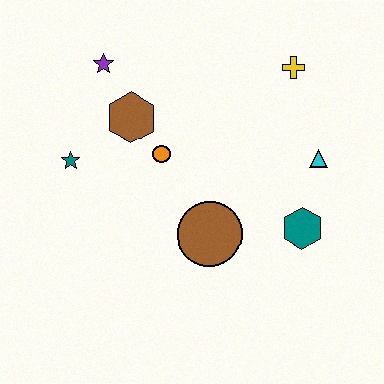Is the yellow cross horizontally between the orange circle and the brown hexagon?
No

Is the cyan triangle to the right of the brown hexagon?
Yes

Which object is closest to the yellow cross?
The cyan triangle is closest to the yellow cross.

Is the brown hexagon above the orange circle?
Yes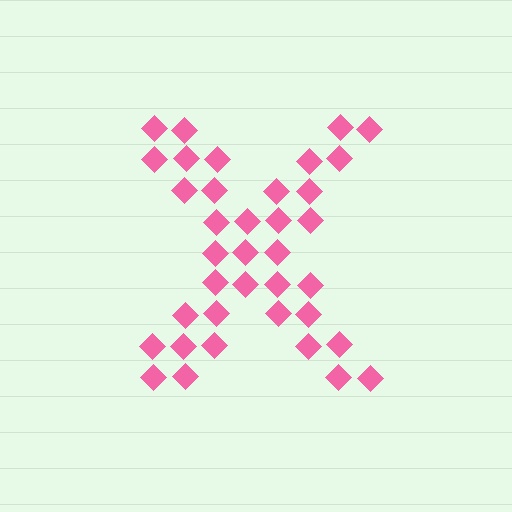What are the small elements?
The small elements are diamonds.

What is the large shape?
The large shape is the letter X.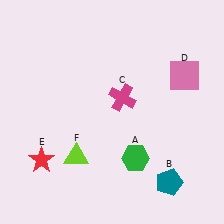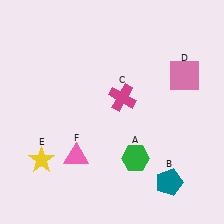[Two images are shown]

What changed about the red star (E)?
In Image 1, E is red. In Image 2, it changed to yellow.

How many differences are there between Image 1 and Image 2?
There are 2 differences between the two images.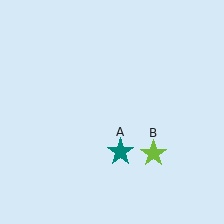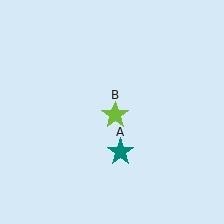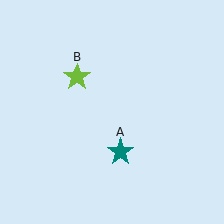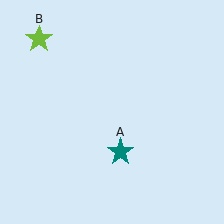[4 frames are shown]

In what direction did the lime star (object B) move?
The lime star (object B) moved up and to the left.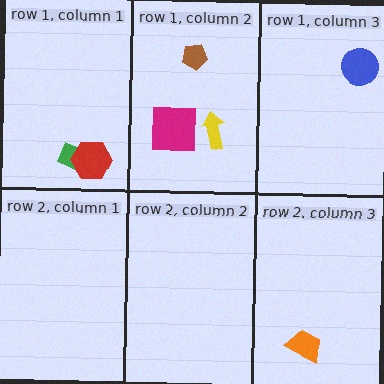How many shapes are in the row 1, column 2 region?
3.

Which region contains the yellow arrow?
The row 1, column 2 region.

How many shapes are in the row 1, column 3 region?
1.